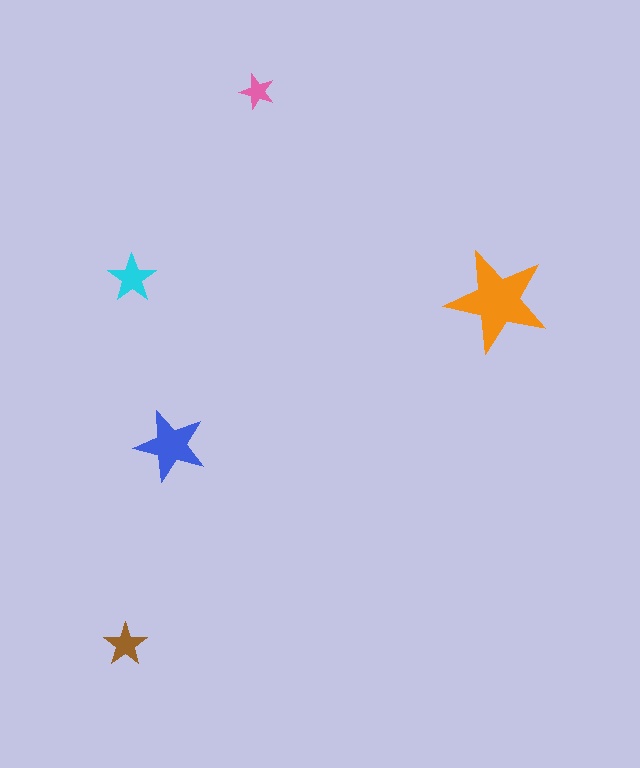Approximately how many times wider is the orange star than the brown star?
About 2.5 times wider.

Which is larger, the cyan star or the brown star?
The cyan one.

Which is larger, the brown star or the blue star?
The blue one.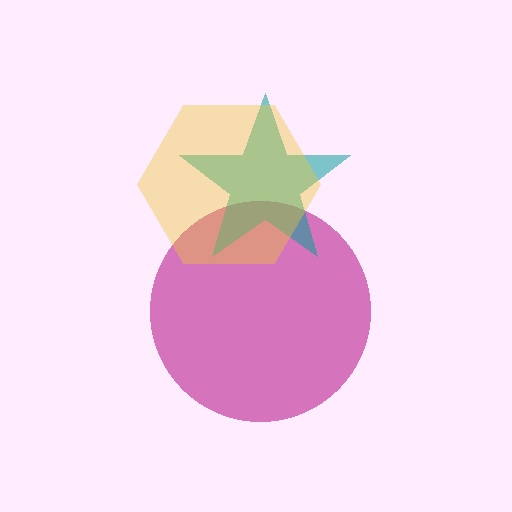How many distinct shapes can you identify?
There are 3 distinct shapes: a magenta circle, a teal star, a yellow hexagon.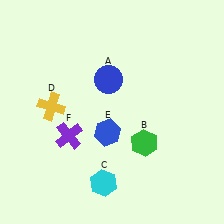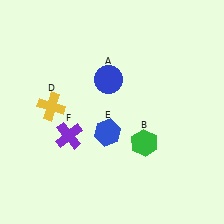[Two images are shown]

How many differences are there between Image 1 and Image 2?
There is 1 difference between the two images.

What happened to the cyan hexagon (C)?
The cyan hexagon (C) was removed in Image 2. It was in the bottom-left area of Image 1.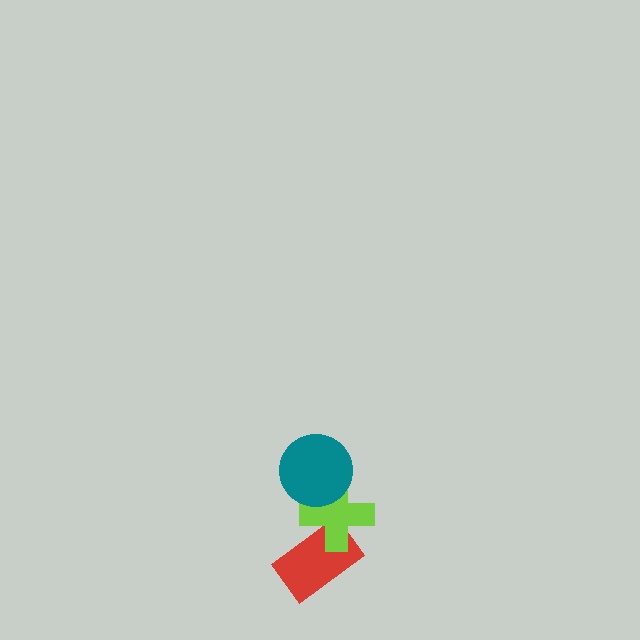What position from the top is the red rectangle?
The red rectangle is 3rd from the top.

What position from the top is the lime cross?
The lime cross is 2nd from the top.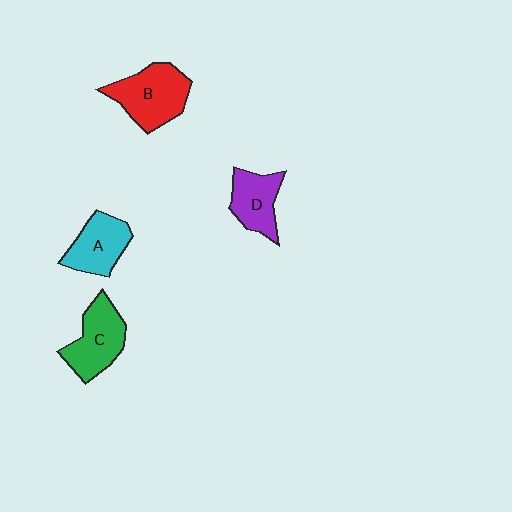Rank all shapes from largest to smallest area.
From largest to smallest: B (red), C (green), A (cyan), D (purple).